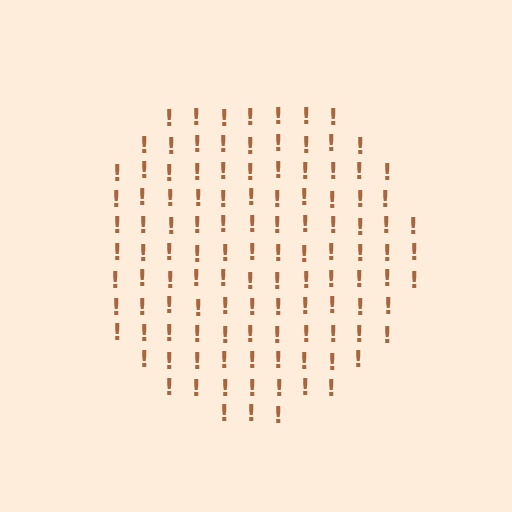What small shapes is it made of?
It is made of small exclamation marks.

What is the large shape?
The large shape is a circle.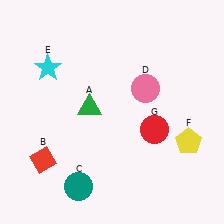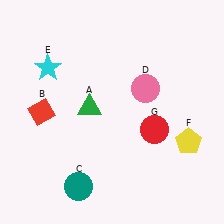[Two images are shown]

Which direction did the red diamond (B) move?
The red diamond (B) moved up.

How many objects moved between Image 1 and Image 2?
1 object moved between the two images.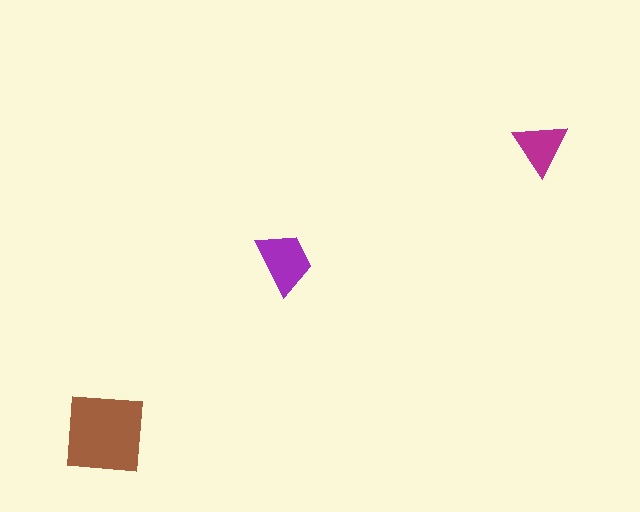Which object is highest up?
The magenta triangle is topmost.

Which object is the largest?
The brown square.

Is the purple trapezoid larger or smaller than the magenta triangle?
Larger.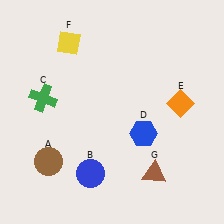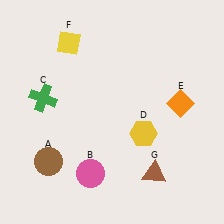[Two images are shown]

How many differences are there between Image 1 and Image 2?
There are 2 differences between the two images.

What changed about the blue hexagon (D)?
In Image 1, D is blue. In Image 2, it changed to yellow.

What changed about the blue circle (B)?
In Image 1, B is blue. In Image 2, it changed to pink.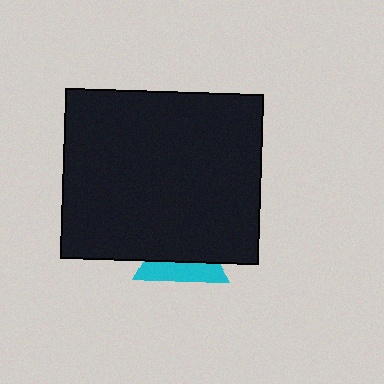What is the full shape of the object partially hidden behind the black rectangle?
The partially hidden object is a cyan triangle.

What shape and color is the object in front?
The object in front is a black rectangle.